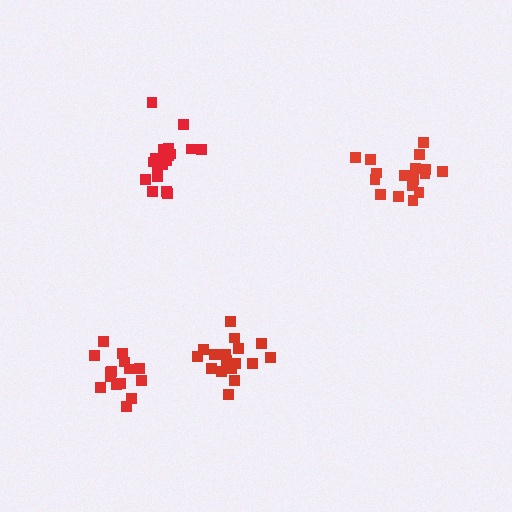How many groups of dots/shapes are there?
There are 4 groups.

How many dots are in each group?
Group 1: 16 dots, Group 2: 17 dots, Group 3: 17 dots, Group 4: 19 dots (69 total).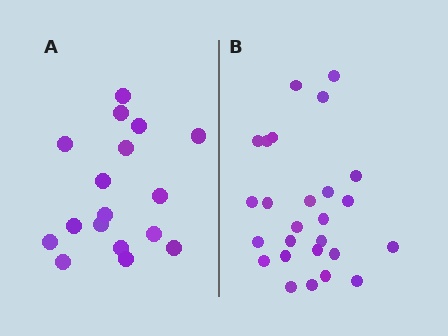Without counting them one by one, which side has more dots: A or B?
Region B (the right region) has more dots.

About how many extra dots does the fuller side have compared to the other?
Region B has roughly 8 or so more dots than region A.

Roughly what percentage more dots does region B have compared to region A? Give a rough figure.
About 55% more.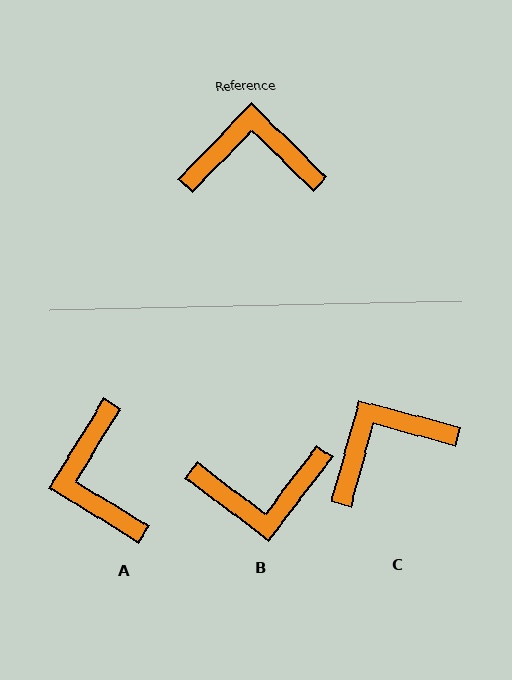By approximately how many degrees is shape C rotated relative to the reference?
Approximately 29 degrees counter-clockwise.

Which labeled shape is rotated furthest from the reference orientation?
B, about 173 degrees away.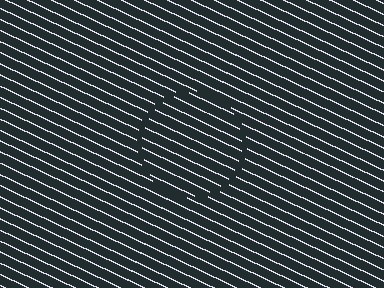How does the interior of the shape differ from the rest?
The interior of the shape contains the same grating, shifted by half a period — the contour is defined by the phase discontinuity where line-ends from the inner and outer gratings abut.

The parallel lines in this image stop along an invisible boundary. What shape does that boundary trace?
An illusory circle. The interior of the shape contains the same grating, shifted by half a period — the contour is defined by the phase discontinuity where line-ends from the inner and outer gratings abut.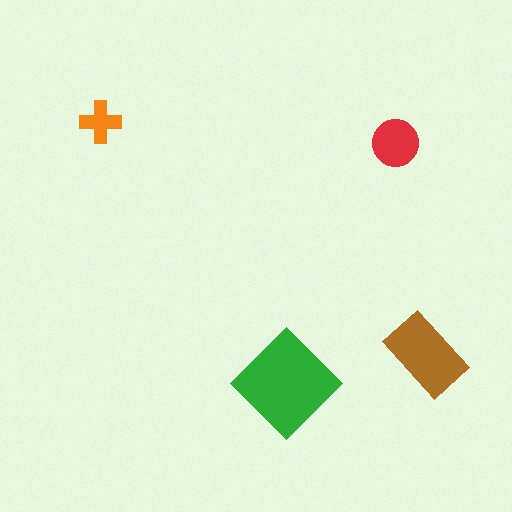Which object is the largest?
The green diamond.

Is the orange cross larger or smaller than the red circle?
Smaller.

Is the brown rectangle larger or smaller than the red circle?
Larger.